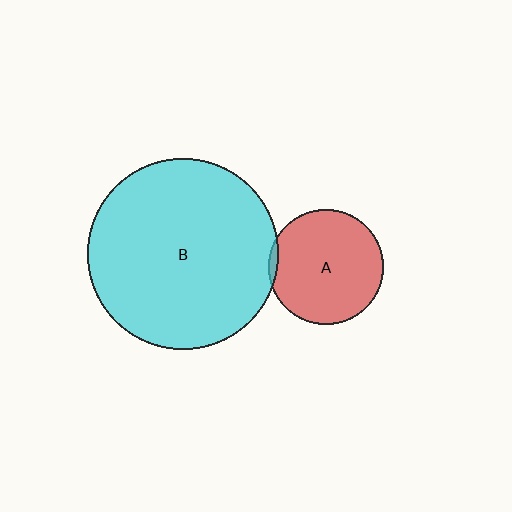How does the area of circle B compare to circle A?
Approximately 2.8 times.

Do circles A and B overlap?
Yes.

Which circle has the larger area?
Circle B (cyan).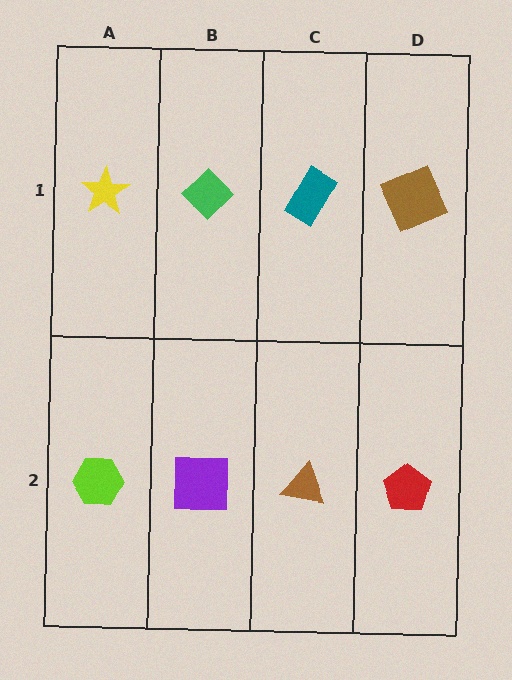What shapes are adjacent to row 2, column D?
A brown square (row 1, column D), a brown triangle (row 2, column C).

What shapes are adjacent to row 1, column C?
A brown triangle (row 2, column C), a green diamond (row 1, column B), a brown square (row 1, column D).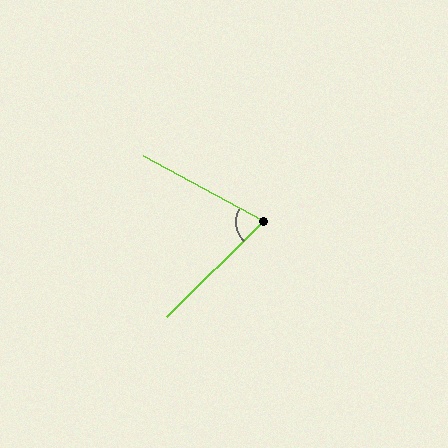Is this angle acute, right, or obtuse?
It is acute.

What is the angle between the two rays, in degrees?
Approximately 73 degrees.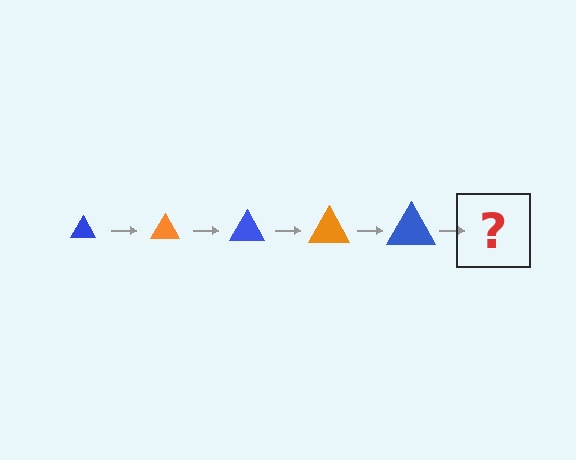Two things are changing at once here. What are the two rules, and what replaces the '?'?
The two rules are that the triangle grows larger each step and the color cycles through blue and orange. The '?' should be an orange triangle, larger than the previous one.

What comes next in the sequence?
The next element should be an orange triangle, larger than the previous one.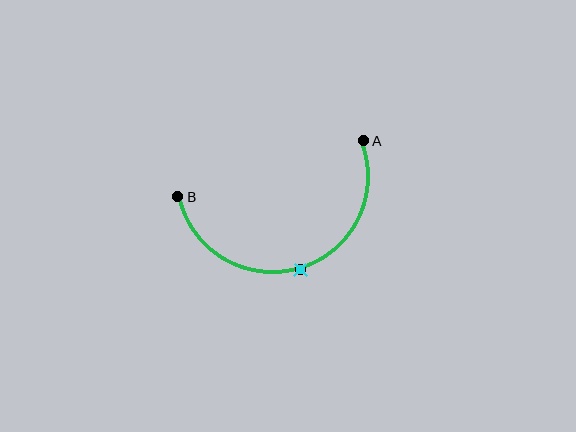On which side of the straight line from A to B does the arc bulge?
The arc bulges below the straight line connecting A and B.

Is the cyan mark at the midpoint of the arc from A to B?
Yes. The cyan mark lies on the arc at equal arc-length from both A and B — it is the arc midpoint.